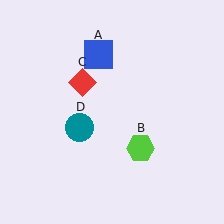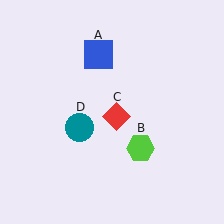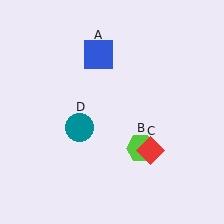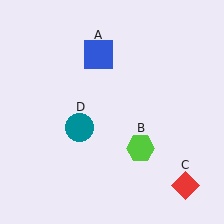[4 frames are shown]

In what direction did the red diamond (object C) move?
The red diamond (object C) moved down and to the right.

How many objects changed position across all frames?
1 object changed position: red diamond (object C).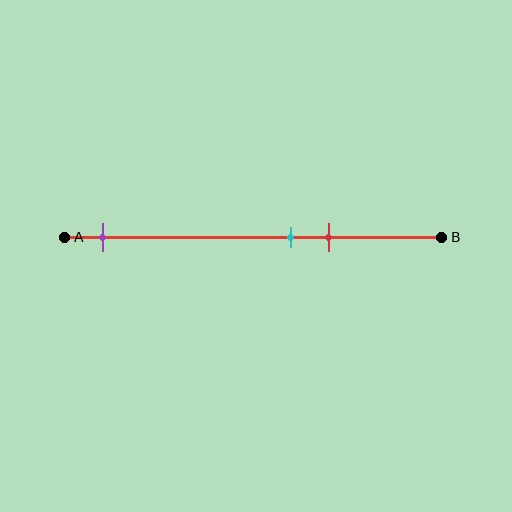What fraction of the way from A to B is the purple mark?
The purple mark is approximately 10% (0.1) of the way from A to B.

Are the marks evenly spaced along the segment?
No, the marks are not evenly spaced.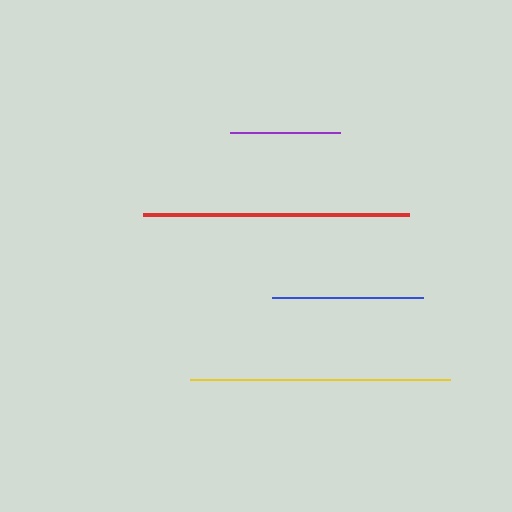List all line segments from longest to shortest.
From longest to shortest: red, yellow, blue, purple.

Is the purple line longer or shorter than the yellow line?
The yellow line is longer than the purple line.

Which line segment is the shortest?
The purple line is the shortest at approximately 109 pixels.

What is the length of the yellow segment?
The yellow segment is approximately 260 pixels long.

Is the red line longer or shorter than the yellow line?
The red line is longer than the yellow line.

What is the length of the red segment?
The red segment is approximately 266 pixels long.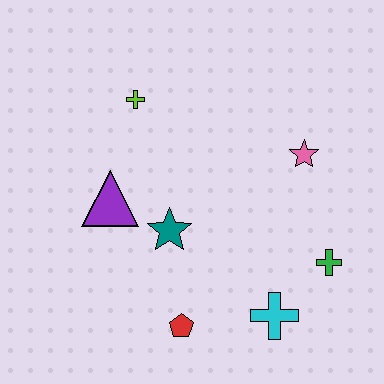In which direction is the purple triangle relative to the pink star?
The purple triangle is to the left of the pink star.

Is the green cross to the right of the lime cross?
Yes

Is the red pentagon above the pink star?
No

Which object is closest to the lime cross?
The purple triangle is closest to the lime cross.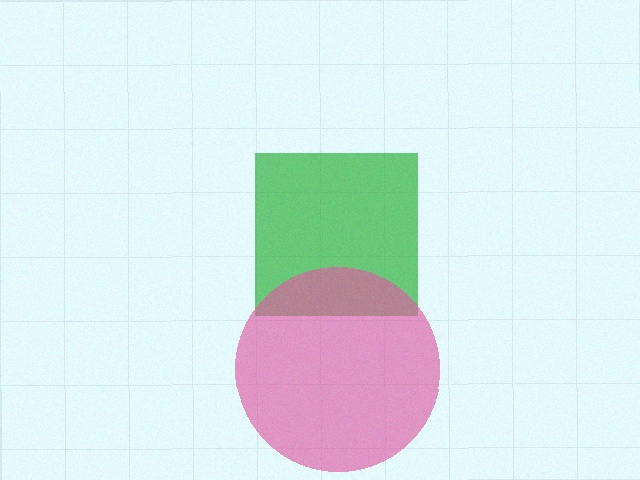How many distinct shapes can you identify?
There are 2 distinct shapes: a green square, a pink circle.